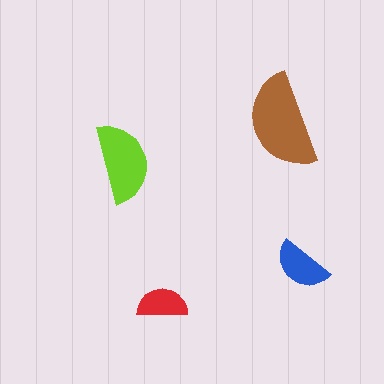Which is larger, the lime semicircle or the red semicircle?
The lime one.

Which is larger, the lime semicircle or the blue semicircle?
The lime one.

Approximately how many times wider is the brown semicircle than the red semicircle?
About 2 times wider.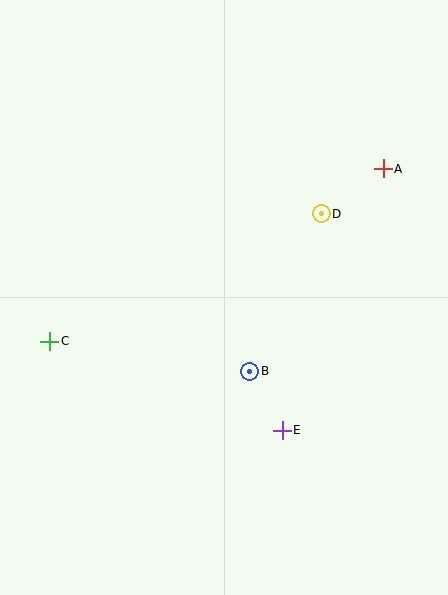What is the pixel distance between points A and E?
The distance between A and E is 280 pixels.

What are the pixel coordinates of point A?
Point A is at (383, 169).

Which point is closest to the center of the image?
Point B at (250, 371) is closest to the center.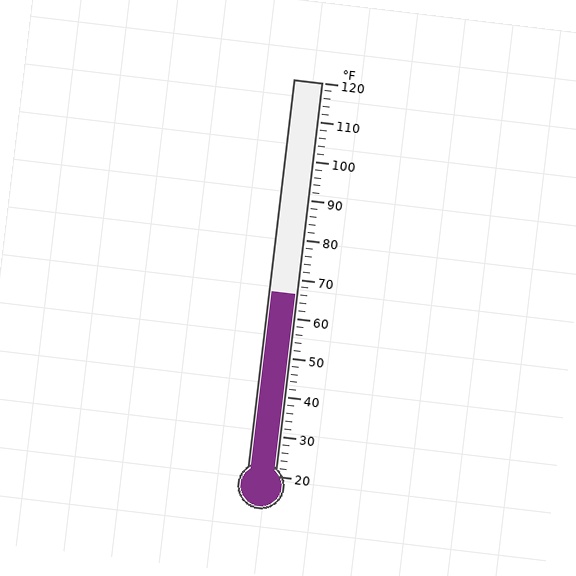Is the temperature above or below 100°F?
The temperature is below 100°F.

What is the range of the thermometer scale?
The thermometer scale ranges from 20°F to 120°F.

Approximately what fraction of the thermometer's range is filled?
The thermometer is filled to approximately 45% of its range.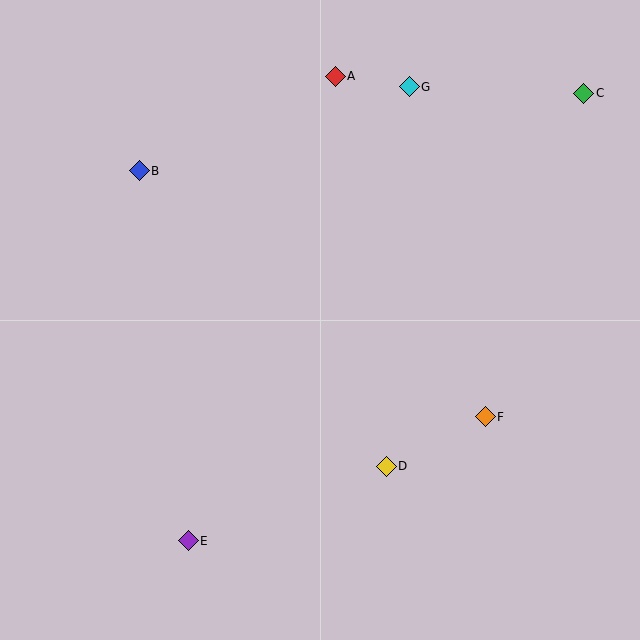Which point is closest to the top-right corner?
Point C is closest to the top-right corner.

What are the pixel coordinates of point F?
Point F is at (485, 417).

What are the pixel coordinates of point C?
Point C is at (584, 93).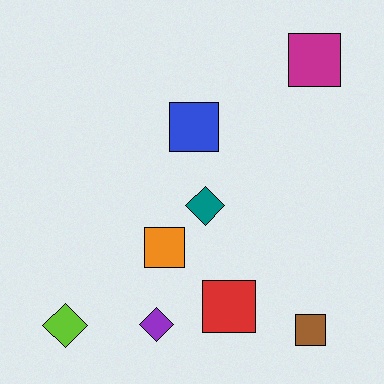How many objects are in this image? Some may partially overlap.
There are 8 objects.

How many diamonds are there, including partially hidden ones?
There are 3 diamonds.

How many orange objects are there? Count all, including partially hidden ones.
There is 1 orange object.